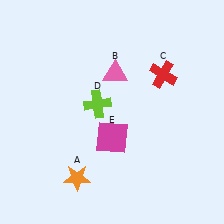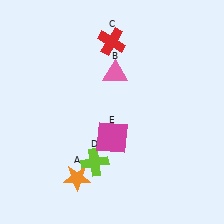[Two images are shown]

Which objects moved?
The objects that moved are: the red cross (C), the lime cross (D).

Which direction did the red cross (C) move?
The red cross (C) moved left.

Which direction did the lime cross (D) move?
The lime cross (D) moved down.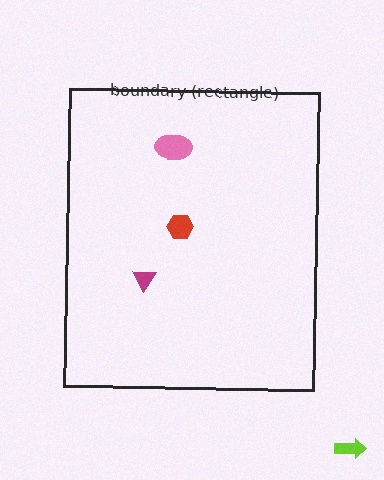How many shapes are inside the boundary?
3 inside, 1 outside.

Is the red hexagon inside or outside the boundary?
Inside.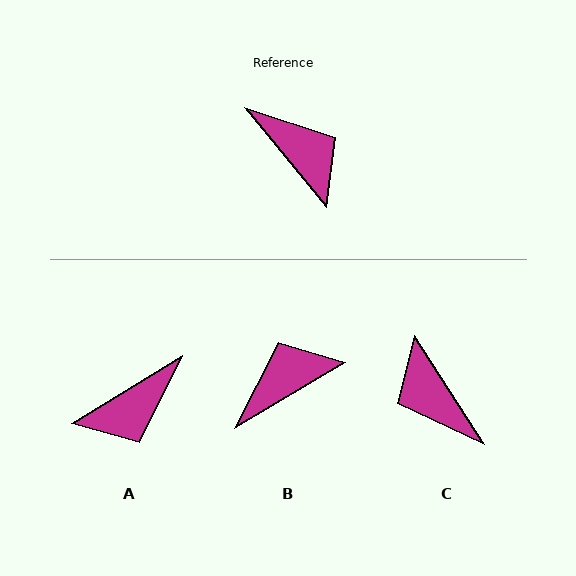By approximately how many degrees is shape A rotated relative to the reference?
Approximately 98 degrees clockwise.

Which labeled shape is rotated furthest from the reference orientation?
C, about 173 degrees away.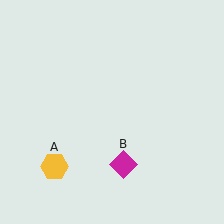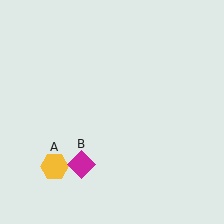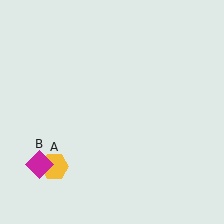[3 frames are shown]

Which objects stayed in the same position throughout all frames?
Yellow hexagon (object A) remained stationary.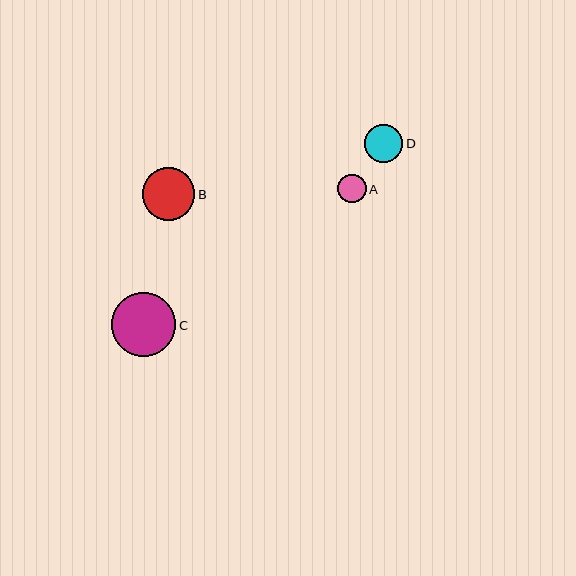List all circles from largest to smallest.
From largest to smallest: C, B, D, A.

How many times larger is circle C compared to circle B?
Circle C is approximately 1.2 times the size of circle B.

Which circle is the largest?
Circle C is the largest with a size of approximately 64 pixels.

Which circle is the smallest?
Circle A is the smallest with a size of approximately 28 pixels.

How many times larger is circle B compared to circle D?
Circle B is approximately 1.4 times the size of circle D.